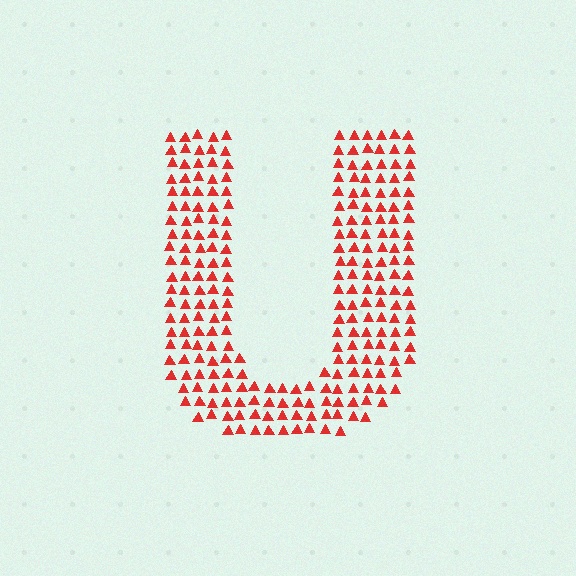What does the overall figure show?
The overall figure shows the letter U.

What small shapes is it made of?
It is made of small triangles.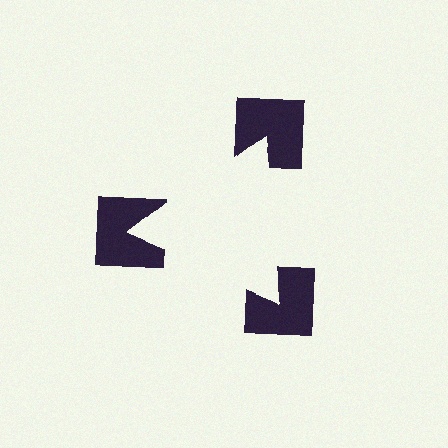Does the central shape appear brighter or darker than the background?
It typically appears slightly brighter than the background, even though no actual brightness change is drawn.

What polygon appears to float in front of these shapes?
An illusory triangle — its edges are inferred from the aligned wedge cuts in the notched squares, not physically drawn.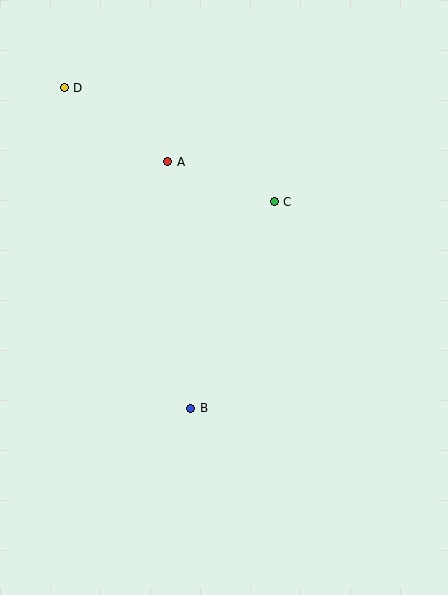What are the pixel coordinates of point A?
Point A is at (168, 162).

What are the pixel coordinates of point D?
Point D is at (64, 88).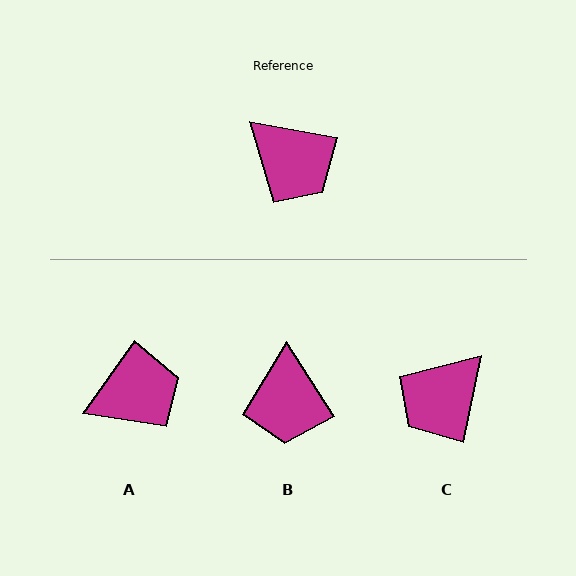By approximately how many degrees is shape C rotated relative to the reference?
Approximately 92 degrees clockwise.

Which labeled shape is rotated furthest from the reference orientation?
C, about 92 degrees away.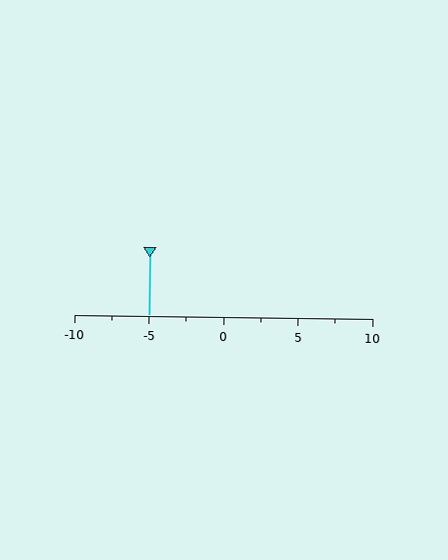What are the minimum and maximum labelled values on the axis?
The axis runs from -10 to 10.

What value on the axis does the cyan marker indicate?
The marker indicates approximately -5.